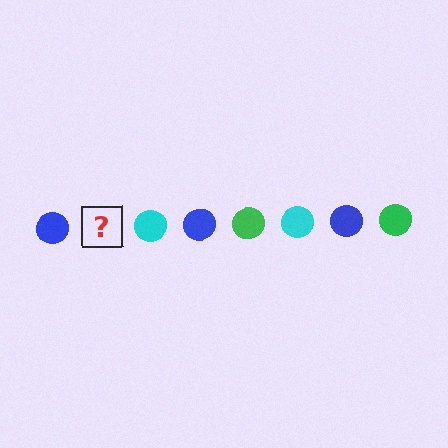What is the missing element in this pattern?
The missing element is a green circle.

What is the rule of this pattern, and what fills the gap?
The rule is that the pattern cycles through blue, green, cyan circles. The gap should be filled with a green circle.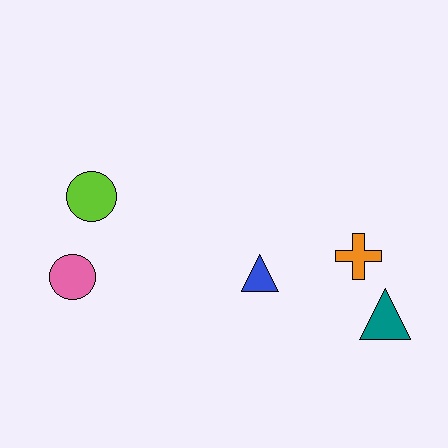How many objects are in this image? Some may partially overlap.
There are 5 objects.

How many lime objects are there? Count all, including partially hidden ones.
There is 1 lime object.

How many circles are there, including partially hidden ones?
There are 2 circles.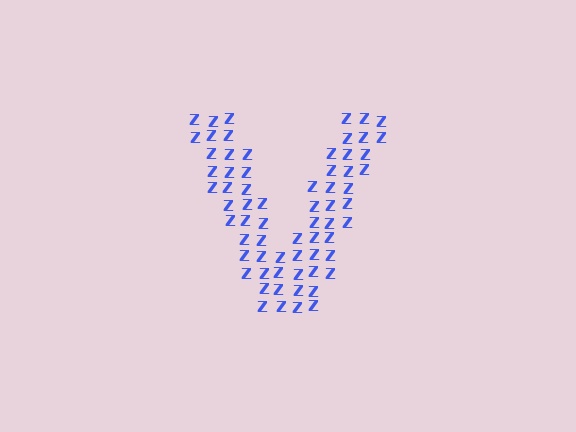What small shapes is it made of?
It is made of small letter Z's.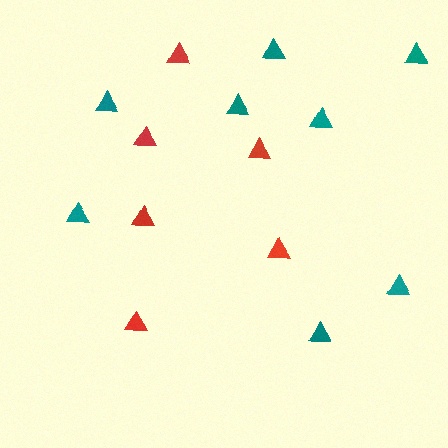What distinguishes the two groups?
There are 2 groups: one group of teal triangles (8) and one group of red triangles (6).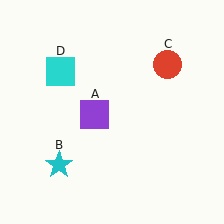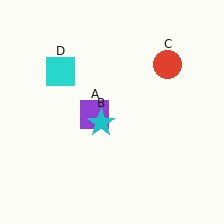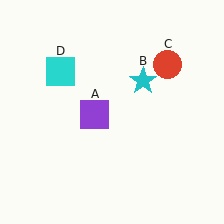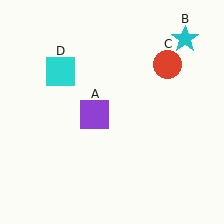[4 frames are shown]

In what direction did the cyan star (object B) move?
The cyan star (object B) moved up and to the right.